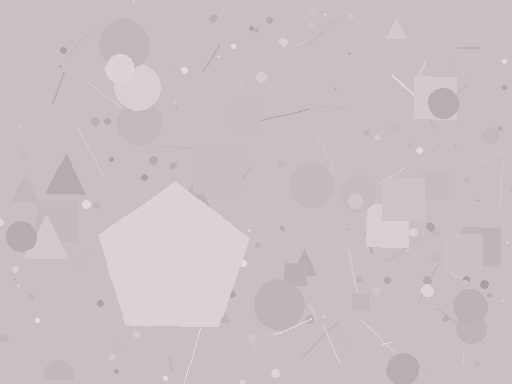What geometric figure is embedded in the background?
A pentagon is embedded in the background.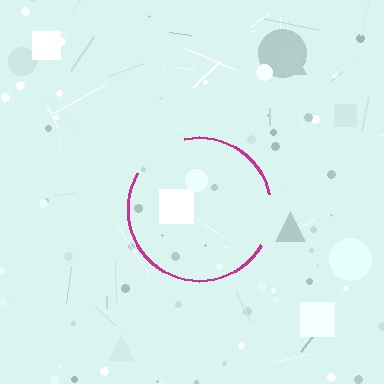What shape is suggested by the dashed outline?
The dashed outline suggests a circle.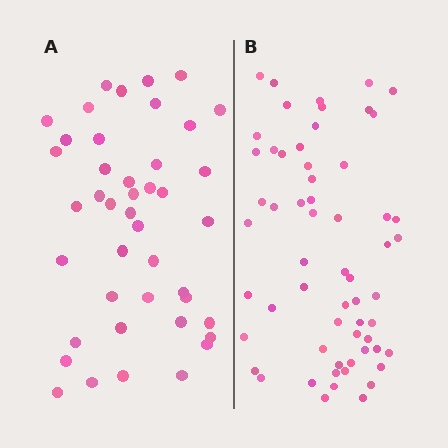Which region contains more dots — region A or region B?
Region B (the right region) has more dots.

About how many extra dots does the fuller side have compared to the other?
Region B has approximately 15 more dots than region A.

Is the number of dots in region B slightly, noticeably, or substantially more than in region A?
Region B has noticeably more, but not dramatically so. The ratio is roughly 1.4 to 1.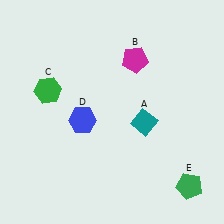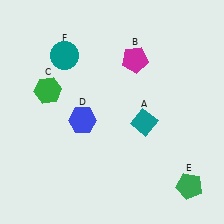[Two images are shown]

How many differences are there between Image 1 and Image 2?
There is 1 difference between the two images.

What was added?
A teal circle (F) was added in Image 2.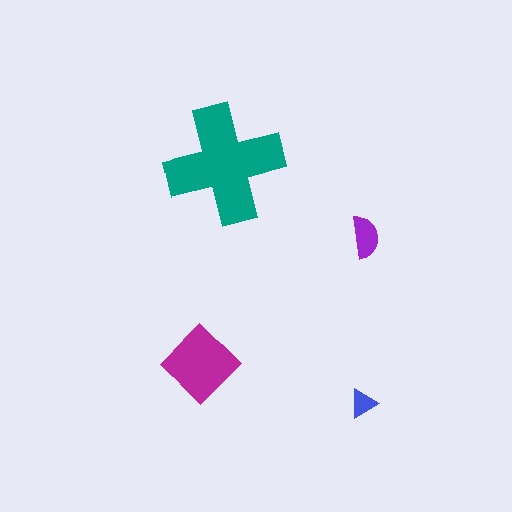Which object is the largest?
The teal cross.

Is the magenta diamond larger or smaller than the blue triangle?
Larger.